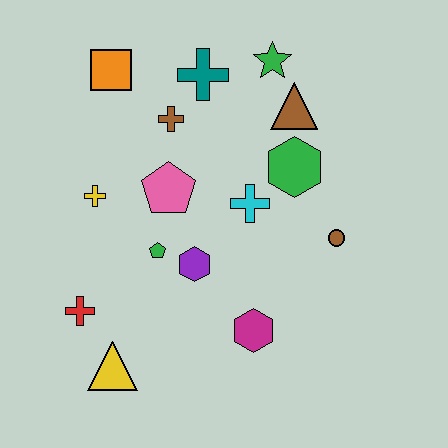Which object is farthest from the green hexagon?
The yellow triangle is farthest from the green hexagon.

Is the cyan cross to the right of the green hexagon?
No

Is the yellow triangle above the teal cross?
No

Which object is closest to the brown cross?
The teal cross is closest to the brown cross.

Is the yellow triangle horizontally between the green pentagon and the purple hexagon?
No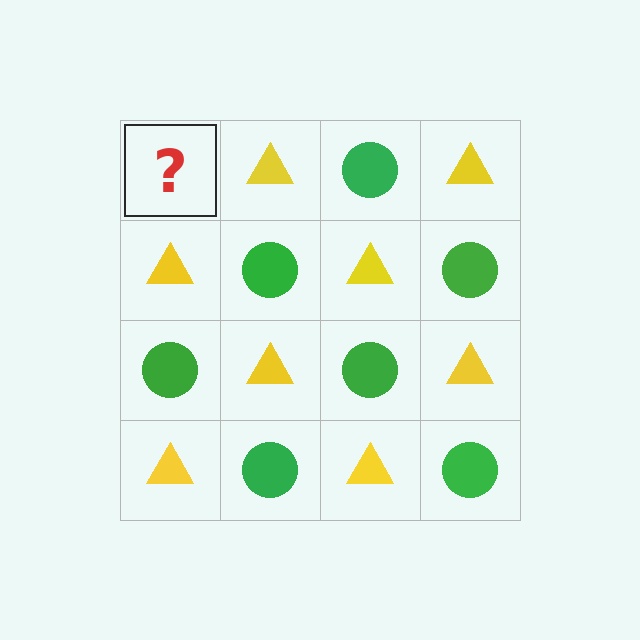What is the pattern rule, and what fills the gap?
The rule is that it alternates green circle and yellow triangle in a checkerboard pattern. The gap should be filled with a green circle.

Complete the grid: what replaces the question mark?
The question mark should be replaced with a green circle.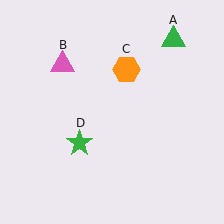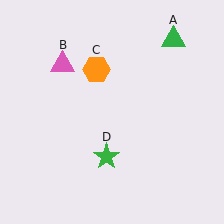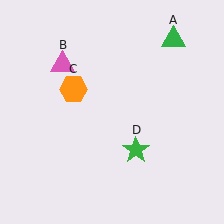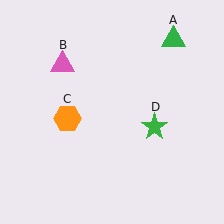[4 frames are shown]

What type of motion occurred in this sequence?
The orange hexagon (object C), green star (object D) rotated counterclockwise around the center of the scene.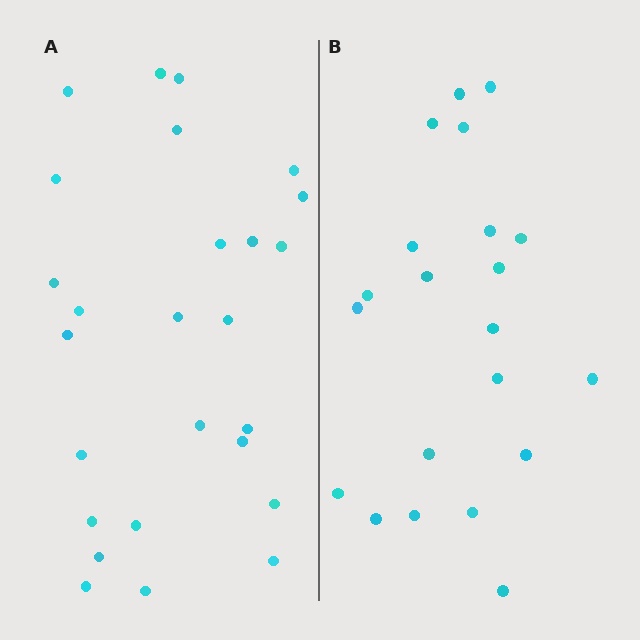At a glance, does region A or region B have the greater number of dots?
Region A (the left region) has more dots.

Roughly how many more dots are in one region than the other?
Region A has about 5 more dots than region B.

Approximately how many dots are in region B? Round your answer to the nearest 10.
About 20 dots. (The exact count is 21, which rounds to 20.)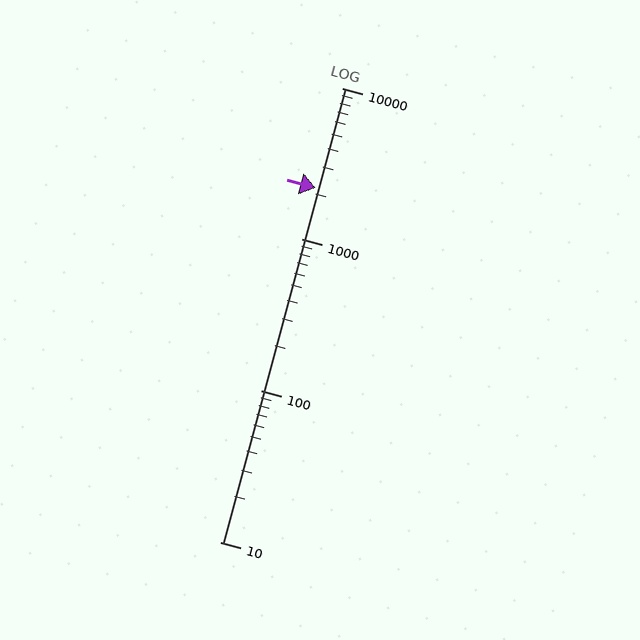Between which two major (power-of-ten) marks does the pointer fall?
The pointer is between 1000 and 10000.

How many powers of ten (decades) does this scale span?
The scale spans 3 decades, from 10 to 10000.